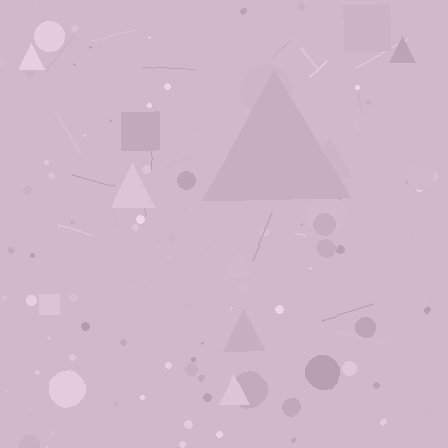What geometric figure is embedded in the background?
A triangle is embedded in the background.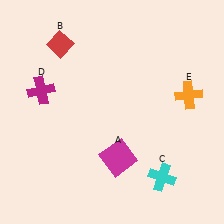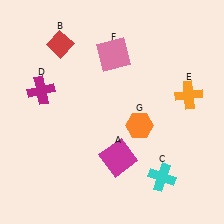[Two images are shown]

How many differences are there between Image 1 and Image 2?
There are 2 differences between the two images.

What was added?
A pink square (F), an orange hexagon (G) were added in Image 2.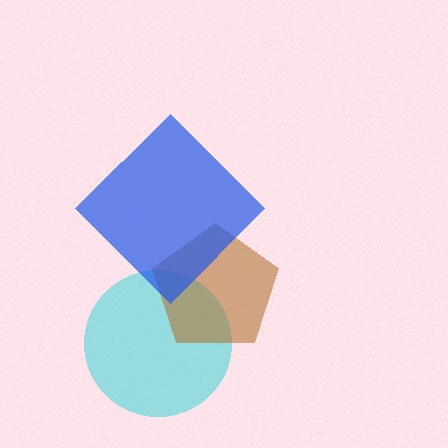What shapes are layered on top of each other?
The layered shapes are: a cyan circle, a brown pentagon, a blue diamond.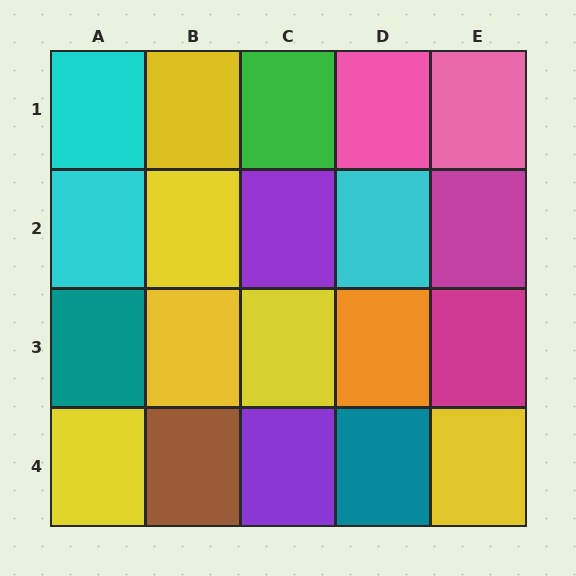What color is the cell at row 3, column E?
Magenta.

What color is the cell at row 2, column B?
Yellow.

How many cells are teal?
2 cells are teal.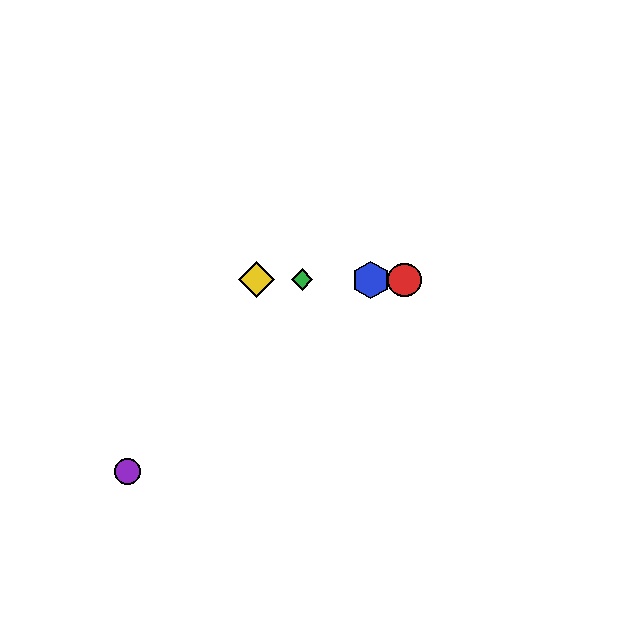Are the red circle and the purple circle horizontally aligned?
No, the red circle is at y≈280 and the purple circle is at y≈471.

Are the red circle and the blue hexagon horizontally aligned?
Yes, both are at y≈280.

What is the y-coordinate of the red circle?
The red circle is at y≈280.